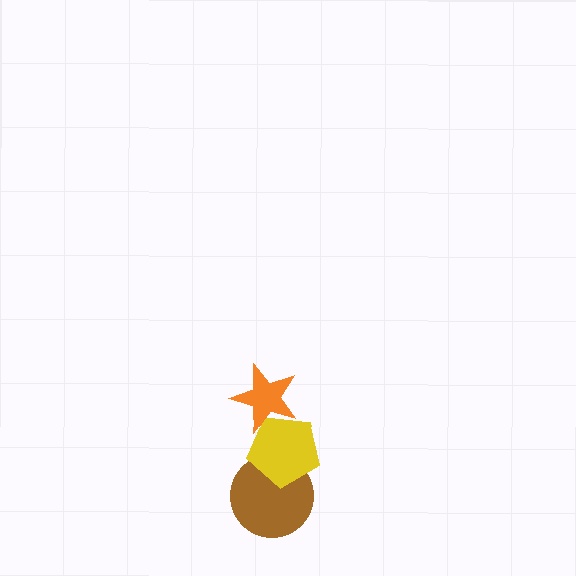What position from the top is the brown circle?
The brown circle is 3rd from the top.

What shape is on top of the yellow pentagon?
The orange star is on top of the yellow pentagon.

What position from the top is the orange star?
The orange star is 1st from the top.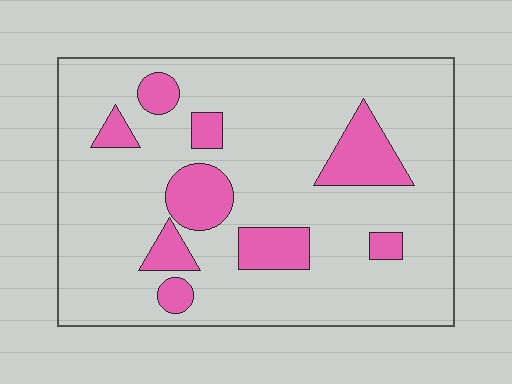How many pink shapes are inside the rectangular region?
9.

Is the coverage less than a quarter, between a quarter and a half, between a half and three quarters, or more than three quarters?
Less than a quarter.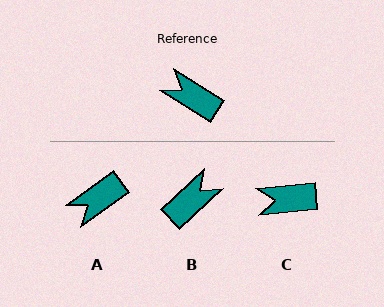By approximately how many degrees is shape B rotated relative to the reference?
Approximately 104 degrees clockwise.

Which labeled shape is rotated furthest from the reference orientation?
B, about 104 degrees away.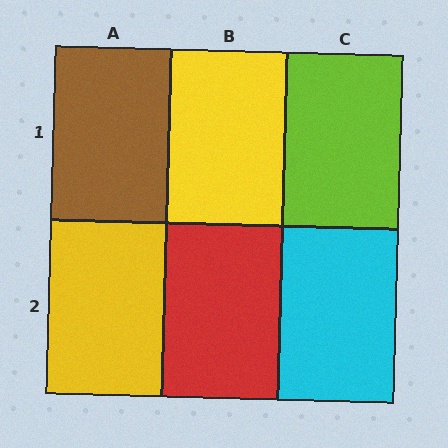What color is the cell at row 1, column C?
Lime.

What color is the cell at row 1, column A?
Brown.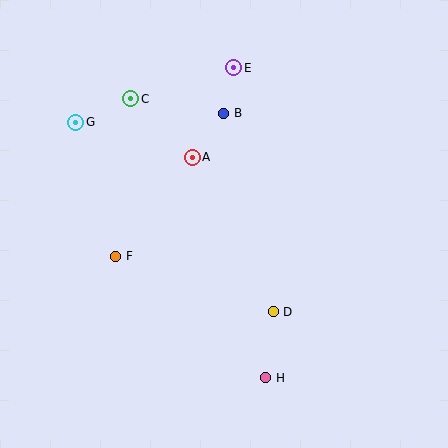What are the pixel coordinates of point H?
Point H is at (266, 378).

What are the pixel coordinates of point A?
Point A is at (192, 157).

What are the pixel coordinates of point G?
Point G is at (76, 122).